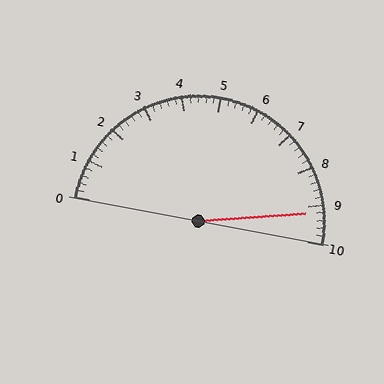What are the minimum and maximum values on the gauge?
The gauge ranges from 0 to 10.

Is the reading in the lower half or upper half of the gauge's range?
The reading is in the upper half of the range (0 to 10).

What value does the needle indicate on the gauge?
The needle indicates approximately 9.2.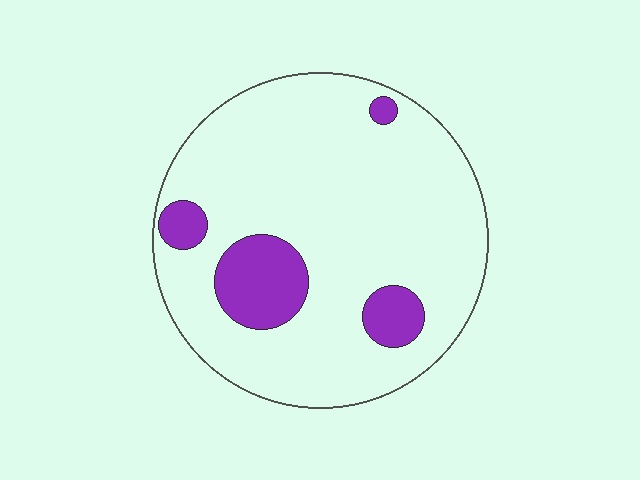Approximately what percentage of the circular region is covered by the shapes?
Approximately 15%.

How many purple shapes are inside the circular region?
4.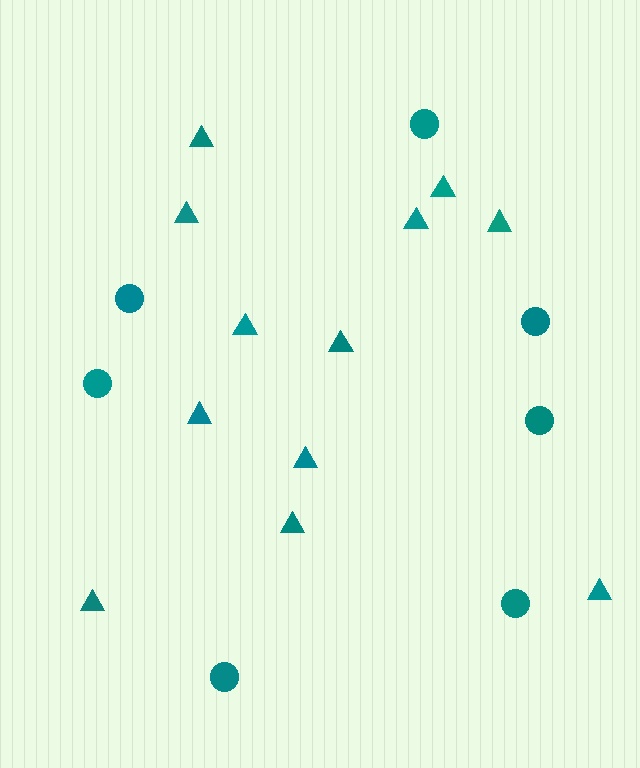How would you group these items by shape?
There are 2 groups: one group of triangles (12) and one group of circles (7).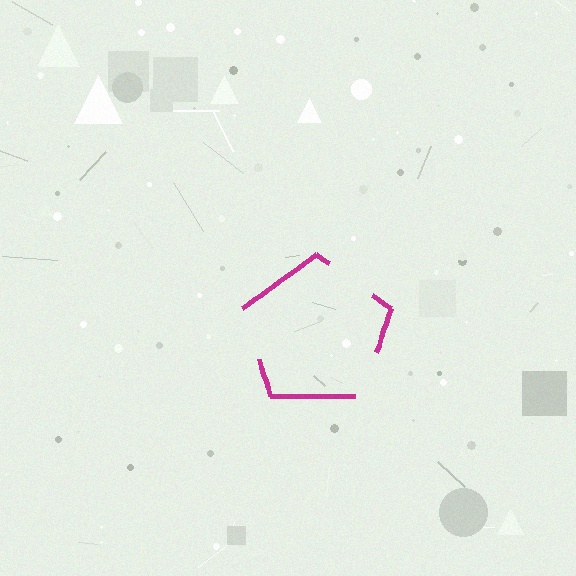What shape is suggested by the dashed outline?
The dashed outline suggests a pentagon.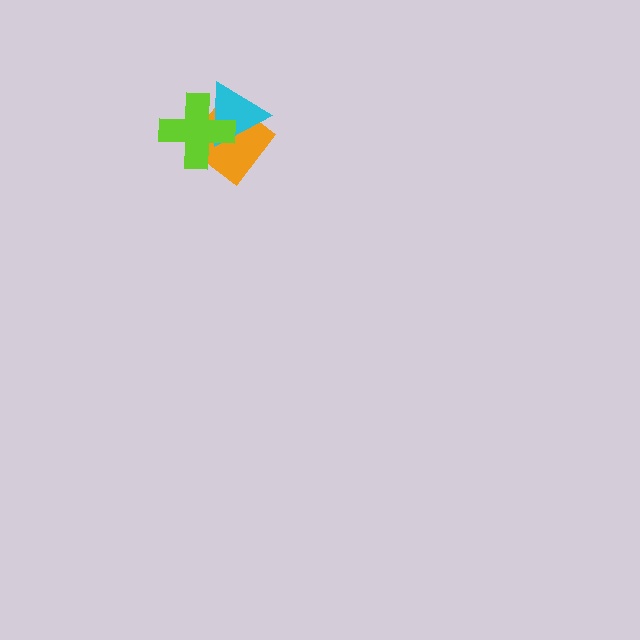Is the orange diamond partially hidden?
Yes, it is partially covered by another shape.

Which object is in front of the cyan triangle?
The lime cross is in front of the cyan triangle.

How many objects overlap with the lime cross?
2 objects overlap with the lime cross.